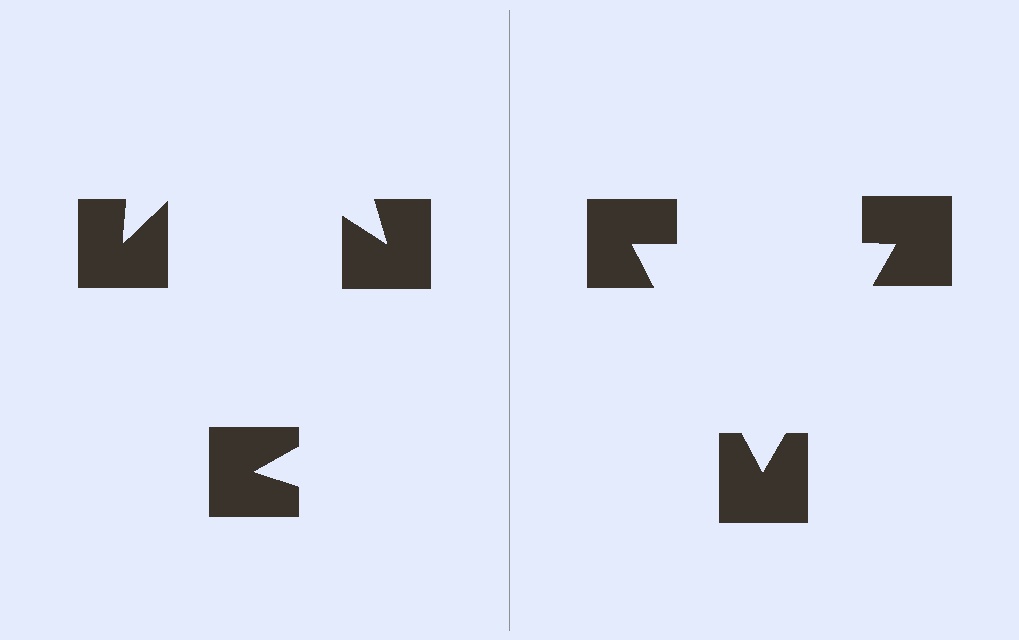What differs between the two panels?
The notched squares are positioned identically on both sides; only the wedge orientations differ. On the right they align to a triangle; on the left they are misaligned.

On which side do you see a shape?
An illusory triangle appears on the right side. On the left side the wedge cuts are rotated, so no coherent shape forms.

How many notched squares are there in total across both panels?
6 — 3 on each side.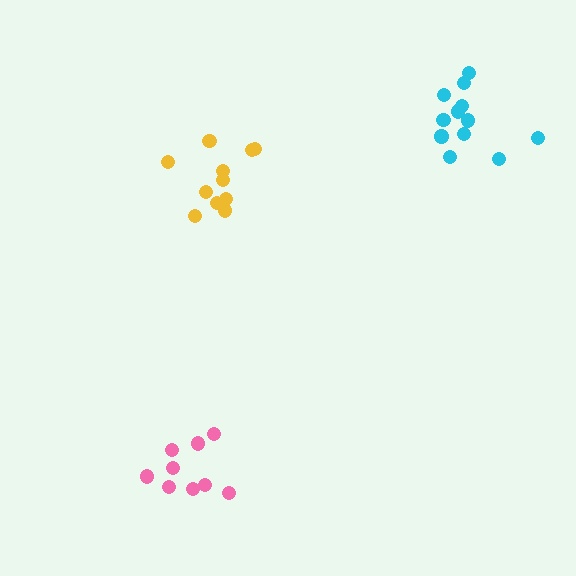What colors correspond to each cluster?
The clusters are colored: cyan, pink, yellow.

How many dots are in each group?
Group 1: 12 dots, Group 2: 9 dots, Group 3: 11 dots (32 total).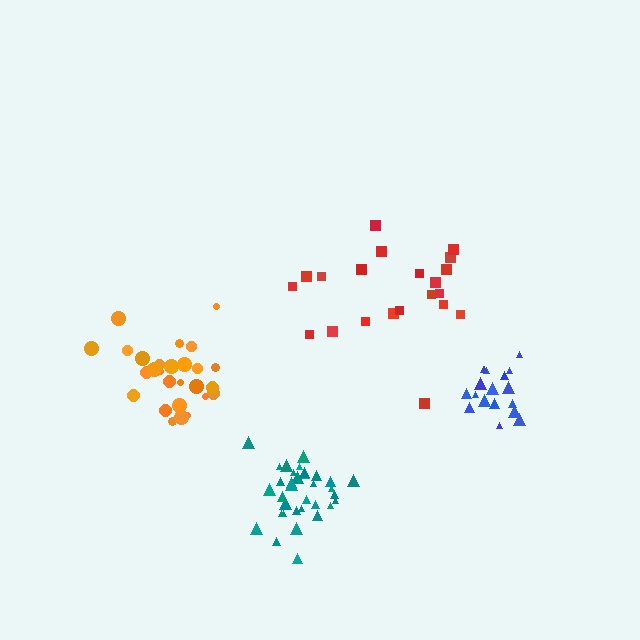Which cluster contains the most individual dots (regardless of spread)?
Teal (34).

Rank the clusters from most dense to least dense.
teal, orange, blue, red.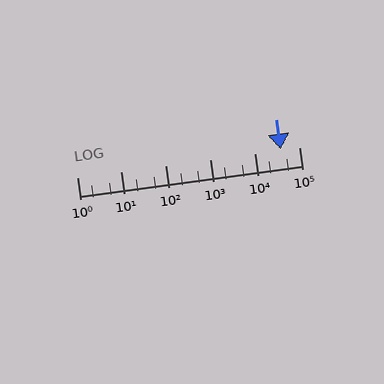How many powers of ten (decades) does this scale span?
The scale spans 5 decades, from 1 to 100000.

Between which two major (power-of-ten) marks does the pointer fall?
The pointer is between 10000 and 100000.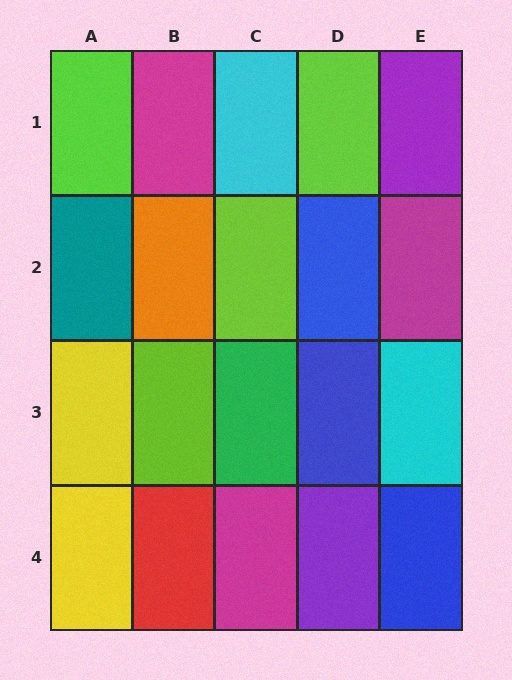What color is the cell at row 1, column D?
Lime.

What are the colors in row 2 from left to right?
Teal, orange, lime, blue, magenta.